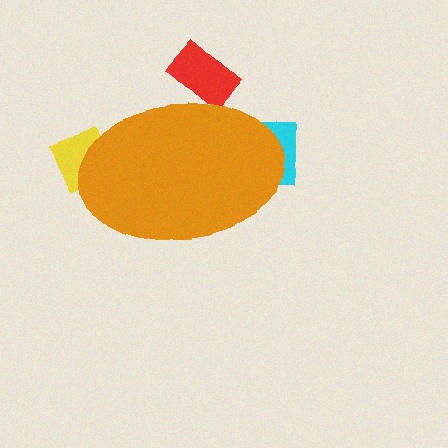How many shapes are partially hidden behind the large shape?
3 shapes are partially hidden.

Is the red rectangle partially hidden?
Yes, the red rectangle is partially hidden behind the orange ellipse.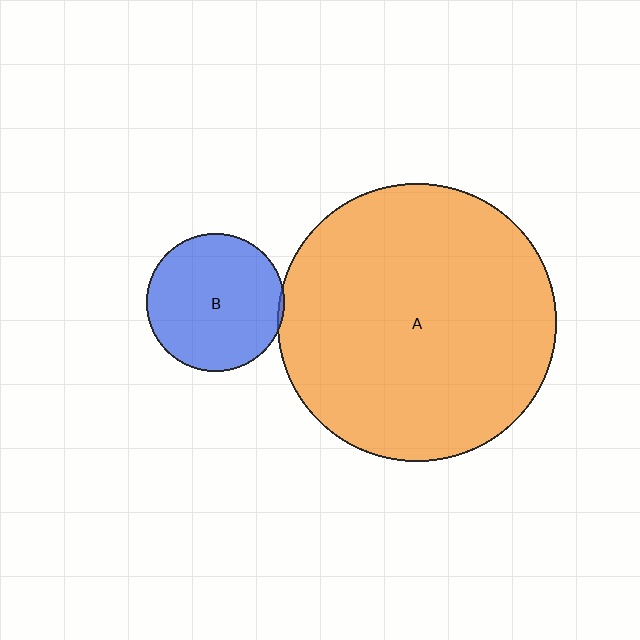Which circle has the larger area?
Circle A (orange).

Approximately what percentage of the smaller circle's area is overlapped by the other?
Approximately 5%.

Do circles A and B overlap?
Yes.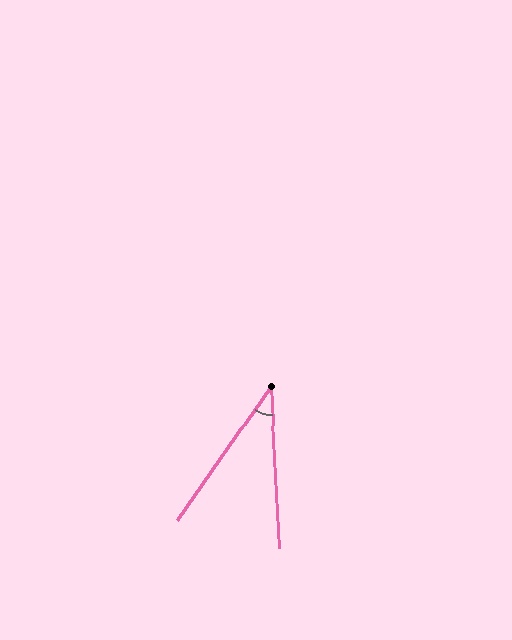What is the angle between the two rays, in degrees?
Approximately 38 degrees.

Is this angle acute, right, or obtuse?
It is acute.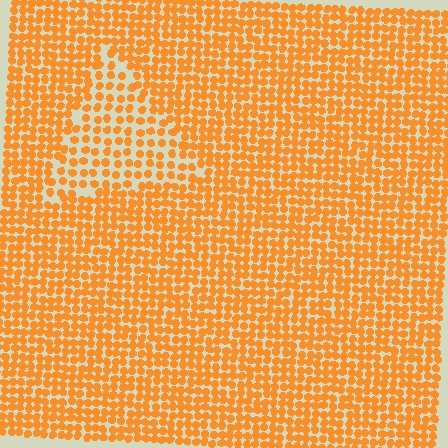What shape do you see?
I see a triangle.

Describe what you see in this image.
The image contains small orange elements arranged at two different densities. A triangle-shaped region is visible where the elements are less densely packed than the surrounding area.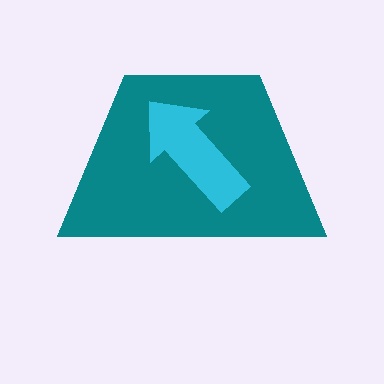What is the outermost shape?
The teal trapezoid.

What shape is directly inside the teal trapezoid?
The cyan arrow.